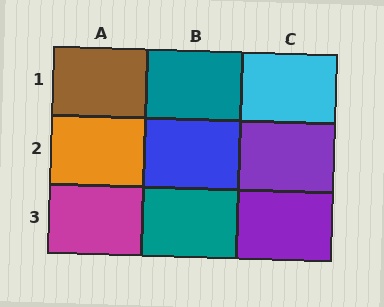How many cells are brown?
1 cell is brown.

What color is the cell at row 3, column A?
Magenta.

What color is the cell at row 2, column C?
Purple.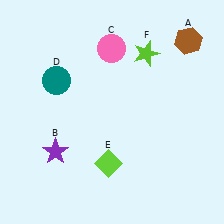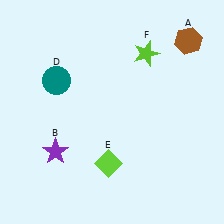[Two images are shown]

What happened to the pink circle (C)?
The pink circle (C) was removed in Image 2. It was in the top-left area of Image 1.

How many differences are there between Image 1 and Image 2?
There is 1 difference between the two images.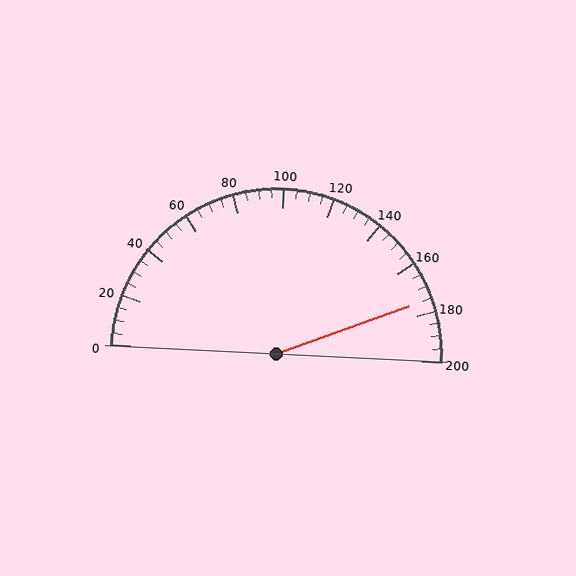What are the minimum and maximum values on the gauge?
The gauge ranges from 0 to 200.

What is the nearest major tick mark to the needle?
The nearest major tick mark is 180.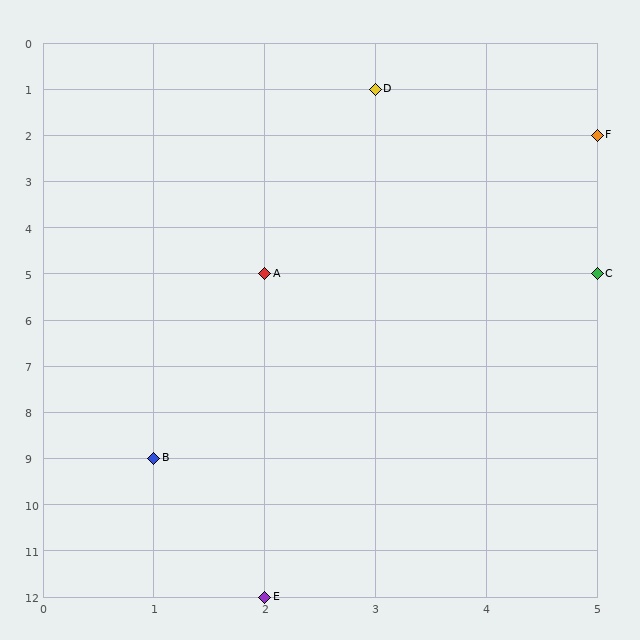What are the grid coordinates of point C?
Point C is at grid coordinates (5, 5).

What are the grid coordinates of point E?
Point E is at grid coordinates (2, 12).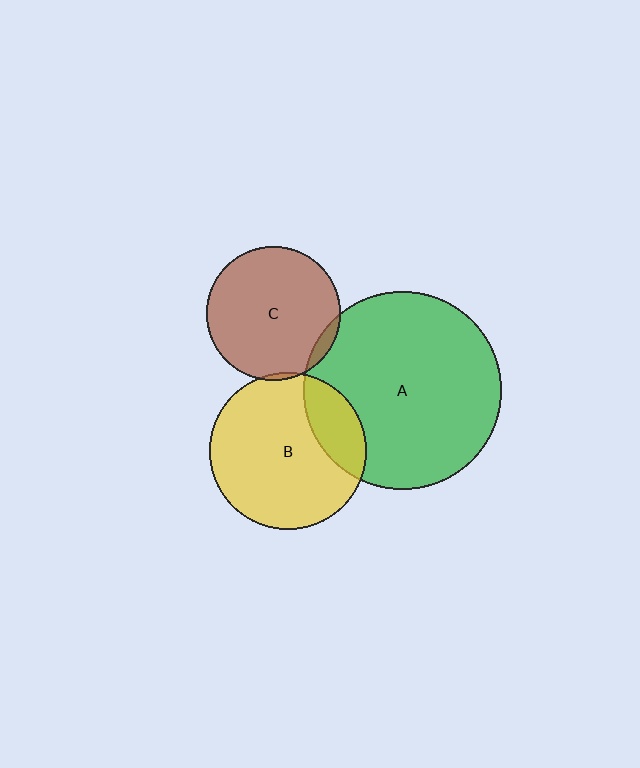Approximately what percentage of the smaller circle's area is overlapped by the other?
Approximately 20%.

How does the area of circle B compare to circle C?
Approximately 1.4 times.